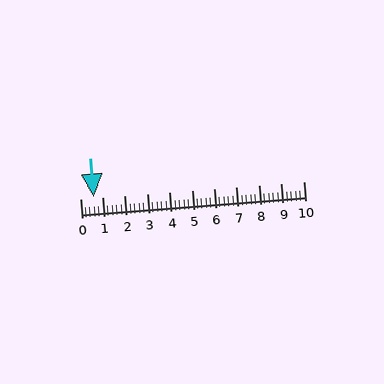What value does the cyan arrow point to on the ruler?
The cyan arrow points to approximately 0.6.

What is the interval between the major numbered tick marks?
The major tick marks are spaced 1 units apart.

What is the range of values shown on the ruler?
The ruler shows values from 0 to 10.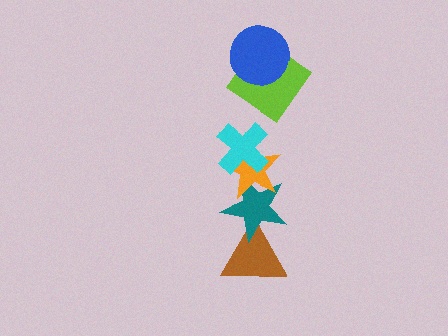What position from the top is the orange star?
The orange star is 4th from the top.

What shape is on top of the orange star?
The cyan cross is on top of the orange star.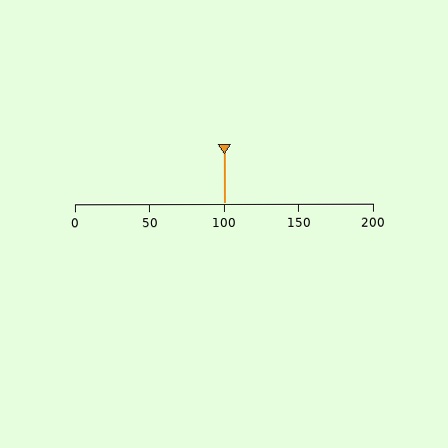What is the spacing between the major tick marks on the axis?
The major ticks are spaced 50 apart.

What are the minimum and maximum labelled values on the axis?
The axis runs from 0 to 200.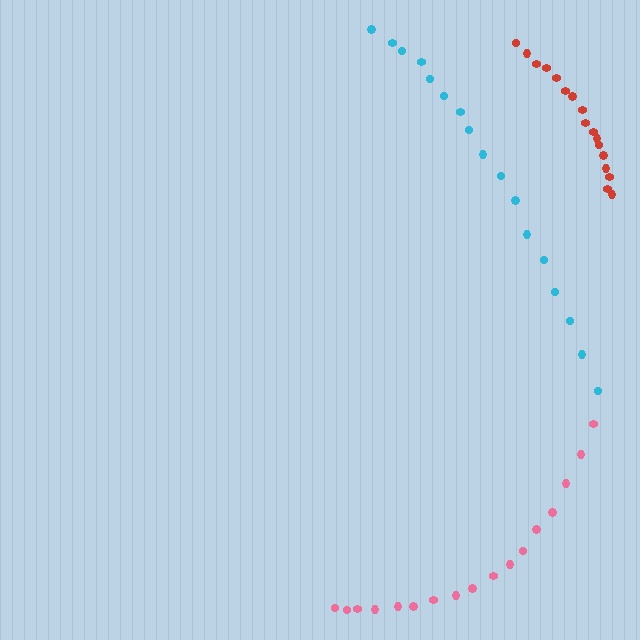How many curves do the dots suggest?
There are 3 distinct paths.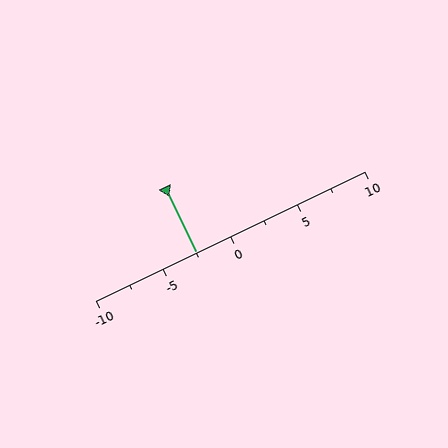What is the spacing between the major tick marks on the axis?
The major ticks are spaced 5 apart.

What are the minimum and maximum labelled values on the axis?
The axis runs from -10 to 10.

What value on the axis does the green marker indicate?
The marker indicates approximately -2.5.